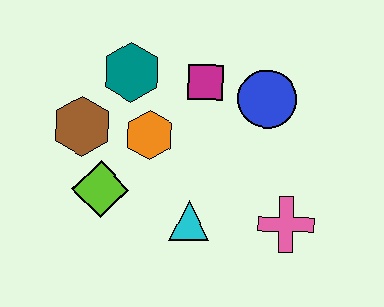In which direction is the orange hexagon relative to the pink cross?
The orange hexagon is to the left of the pink cross.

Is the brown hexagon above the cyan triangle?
Yes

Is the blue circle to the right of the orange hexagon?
Yes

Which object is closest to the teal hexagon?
The orange hexagon is closest to the teal hexagon.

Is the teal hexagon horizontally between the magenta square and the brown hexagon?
Yes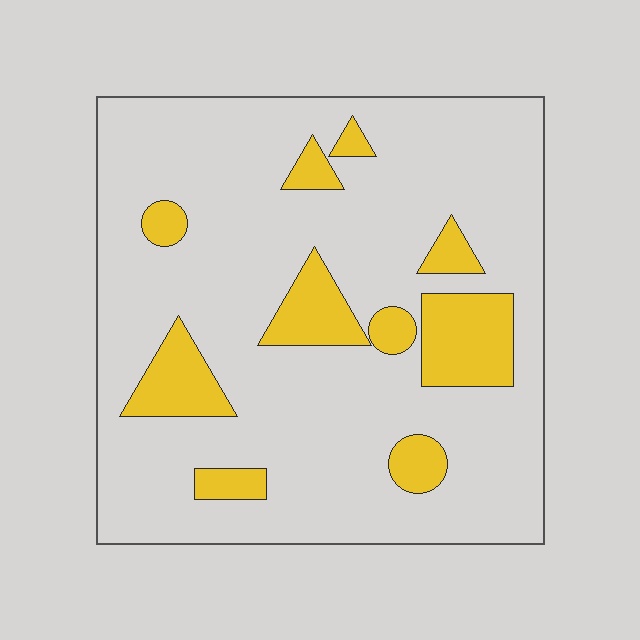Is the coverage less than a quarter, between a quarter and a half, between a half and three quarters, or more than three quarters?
Less than a quarter.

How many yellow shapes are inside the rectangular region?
10.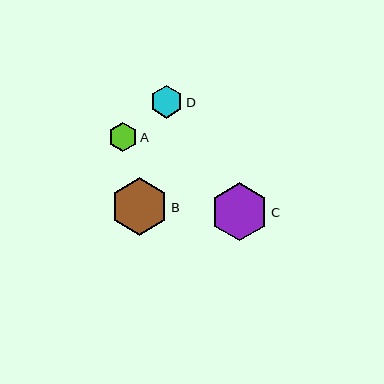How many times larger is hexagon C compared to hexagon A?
Hexagon C is approximately 2.0 times the size of hexagon A.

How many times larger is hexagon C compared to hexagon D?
Hexagon C is approximately 1.8 times the size of hexagon D.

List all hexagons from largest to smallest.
From largest to smallest: B, C, D, A.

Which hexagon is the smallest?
Hexagon A is the smallest with a size of approximately 29 pixels.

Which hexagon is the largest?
Hexagon B is the largest with a size of approximately 57 pixels.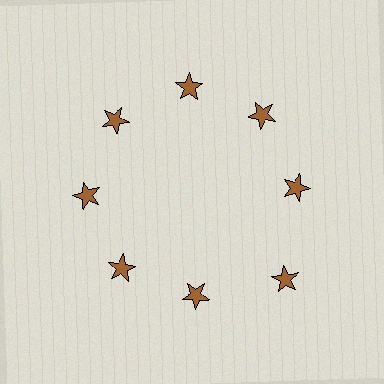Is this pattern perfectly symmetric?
No. The 8 brown stars are arranged in a ring, but one element near the 4 o'clock position is pushed outward from the center, breaking the 8-fold rotational symmetry.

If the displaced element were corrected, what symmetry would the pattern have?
It would have 8-fold rotational symmetry — the pattern would map onto itself every 45 degrees.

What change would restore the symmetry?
The symmetry would be restored by moving it inward, back onto the ring so that all 8 stars sit at equal angles and equal distance from the center.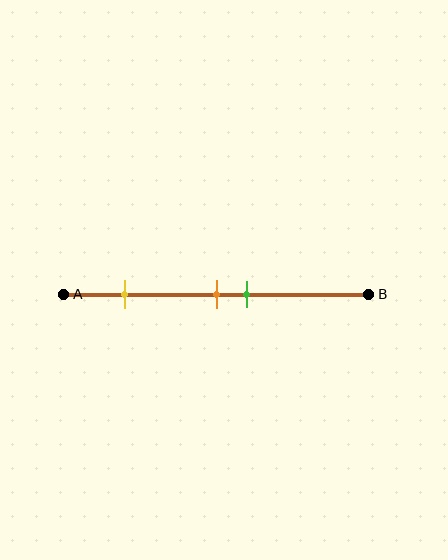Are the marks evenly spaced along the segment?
No, the marks are not evenly spaced.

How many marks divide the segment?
There are 3 marks dividing the segment.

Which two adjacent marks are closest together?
The orange and green marks are the closest adjacent pair.